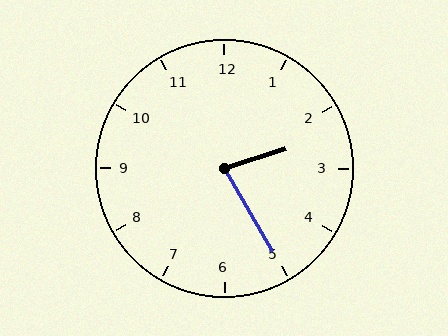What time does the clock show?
2:25.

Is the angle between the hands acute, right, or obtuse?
It is acute.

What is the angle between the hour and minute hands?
Approximately 78 degrees.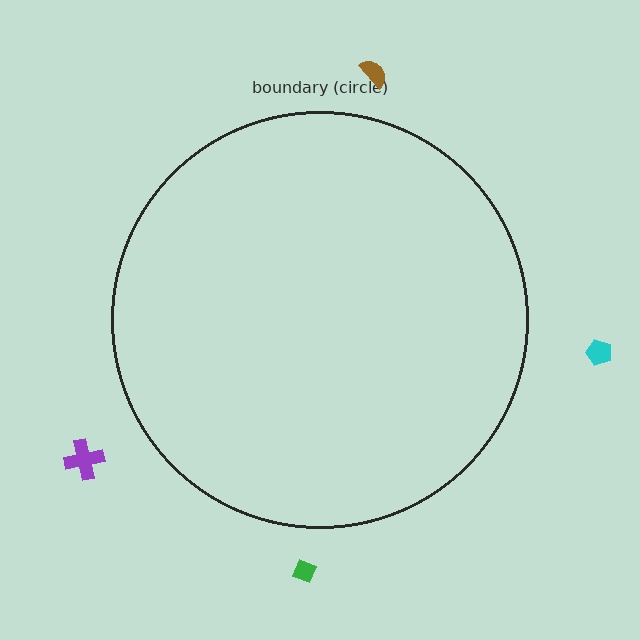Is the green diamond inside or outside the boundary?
Outside.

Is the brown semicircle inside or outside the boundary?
Outside.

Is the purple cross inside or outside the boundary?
Outside.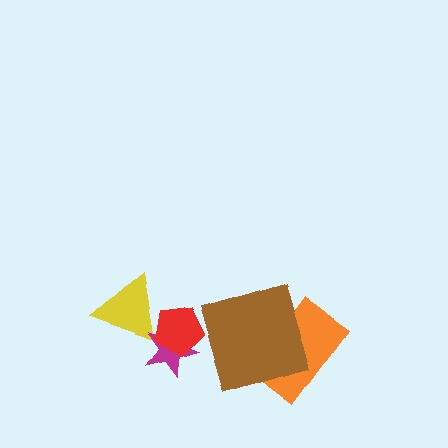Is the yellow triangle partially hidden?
Yes, it is partially covered by another shape.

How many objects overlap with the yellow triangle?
2 objects overlap with the yellow triangle.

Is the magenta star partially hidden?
Yes, it is partially covered by another shape.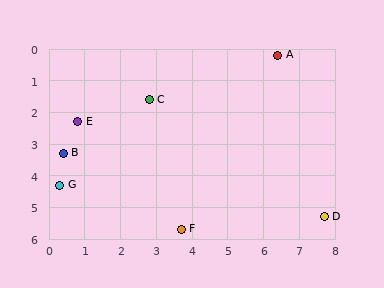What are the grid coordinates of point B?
Point B is at approximately (0.4, 3.3).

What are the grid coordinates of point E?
Point E is at approximately (0.8, 2.3).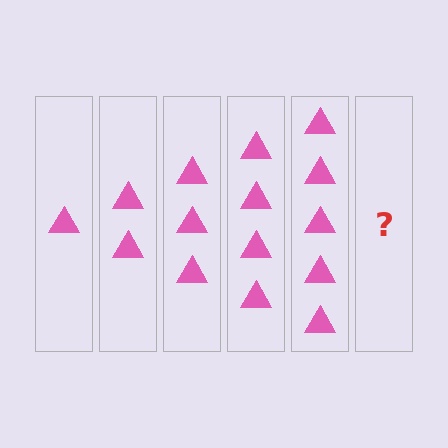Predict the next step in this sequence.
The next step is 6 triangles.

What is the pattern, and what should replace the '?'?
The pattern is that each step adds one more triangle. The '?' should be 6 triangles.